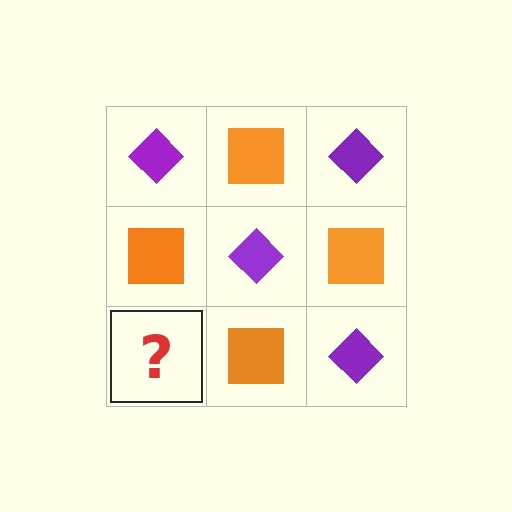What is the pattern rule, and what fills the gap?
The rule is that it alternates purple diamond and orange square in a checkerboard pattern. The gap should be filled with a purple diamond.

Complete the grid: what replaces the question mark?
The question mark should be replaced with a purple diamond.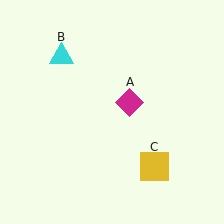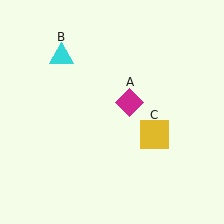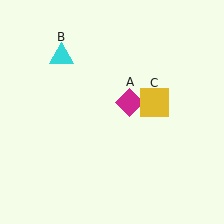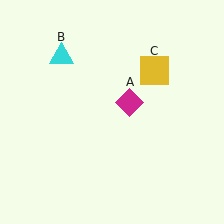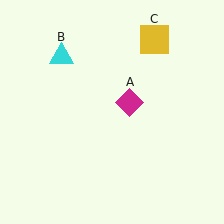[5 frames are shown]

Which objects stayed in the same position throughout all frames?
Magenta diamond (object A) and cyan triangle (object B) remained stationary.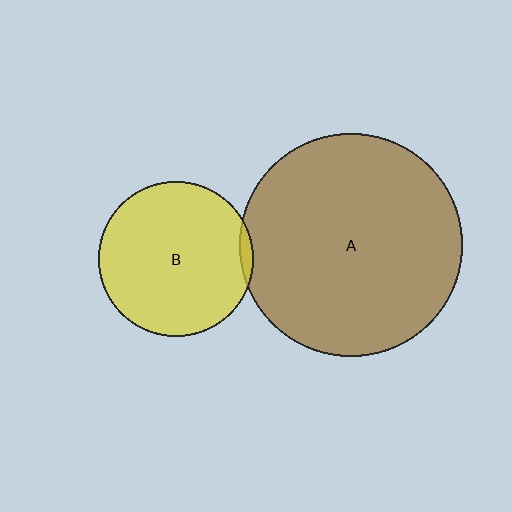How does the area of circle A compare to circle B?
Approximately 2.1 times.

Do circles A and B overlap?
Yes.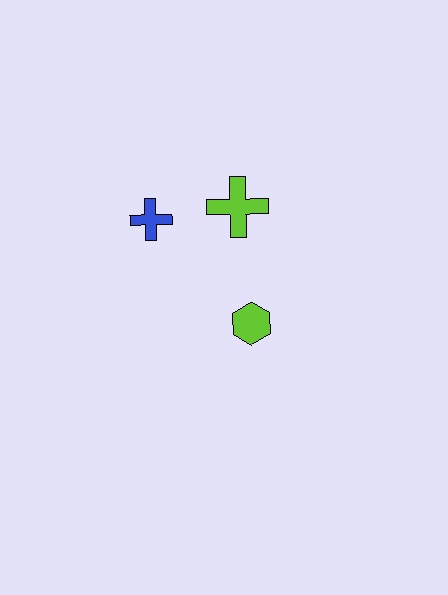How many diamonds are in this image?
There are no diamonds.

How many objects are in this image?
There are 3 objects.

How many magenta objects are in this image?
There are no magenta objects.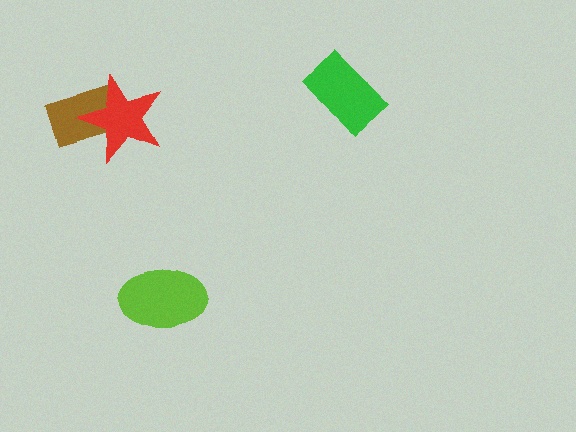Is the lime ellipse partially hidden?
No, no other shape covers it.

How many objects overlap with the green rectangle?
0 objects overlap with the green rectangle.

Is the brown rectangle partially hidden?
Yes, it is partially covered by another shape.